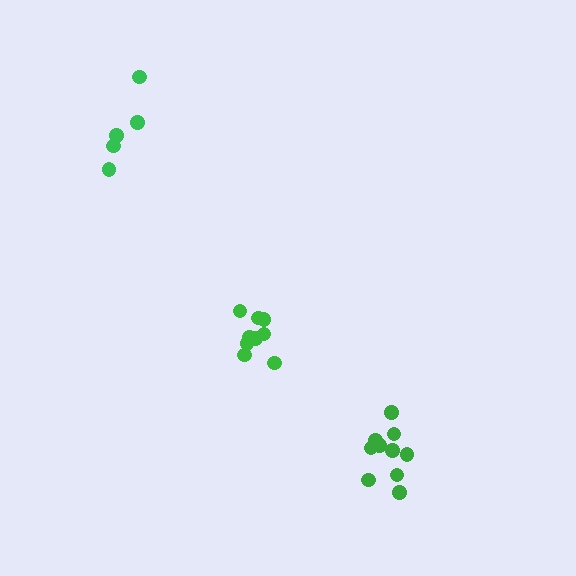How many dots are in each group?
Group 1: 10 dots, Group 2: 9 dots, Group 3: 5 dots (24 total).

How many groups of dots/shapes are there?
There are 3 groups.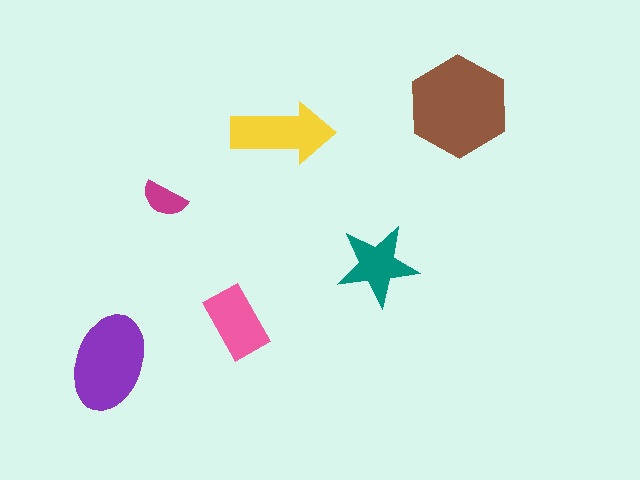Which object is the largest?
The brown hexagon.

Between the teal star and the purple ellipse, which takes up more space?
The purple ellipse.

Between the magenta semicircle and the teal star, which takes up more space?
The teal star.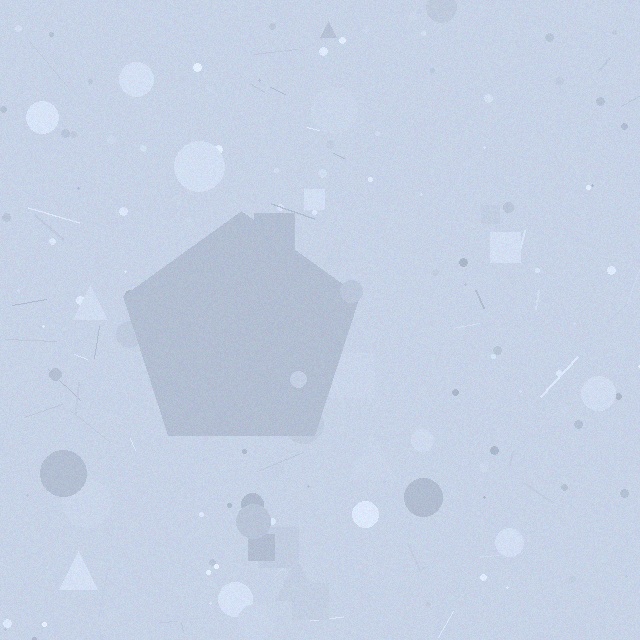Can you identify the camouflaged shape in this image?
The camouflaged shape is a pentagon.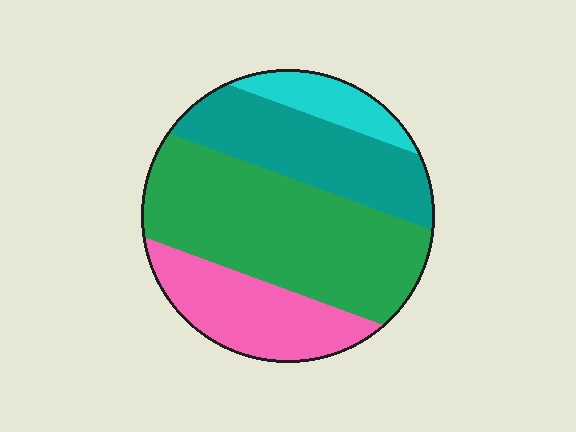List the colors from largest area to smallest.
From largest to smallest: green, teal, pink, cyan.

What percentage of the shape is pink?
Pink covers 21% of the shape.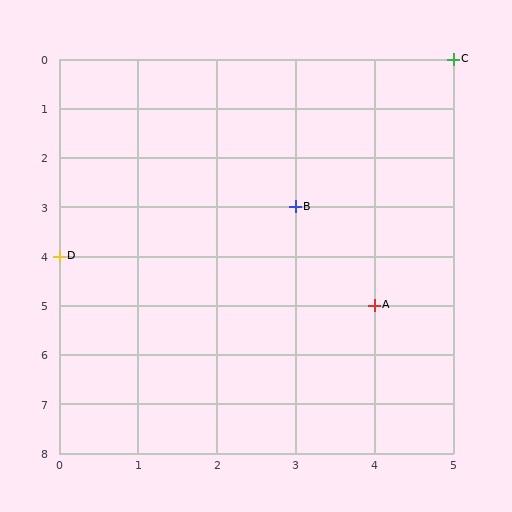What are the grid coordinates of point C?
Point C is at grid coordinates (5, 0).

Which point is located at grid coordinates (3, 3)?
Point B is at (3, 3).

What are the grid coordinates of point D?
Point D is at grid coordinates (0, 4).